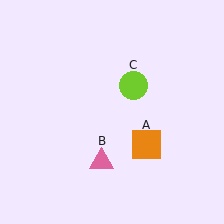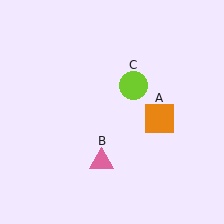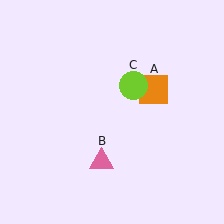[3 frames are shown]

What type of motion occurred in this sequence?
The orange square (object A) rotated counterclockwise around the center of the scene.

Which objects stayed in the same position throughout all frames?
Pink triangle (object B) and lime circle (object C) remained stationary.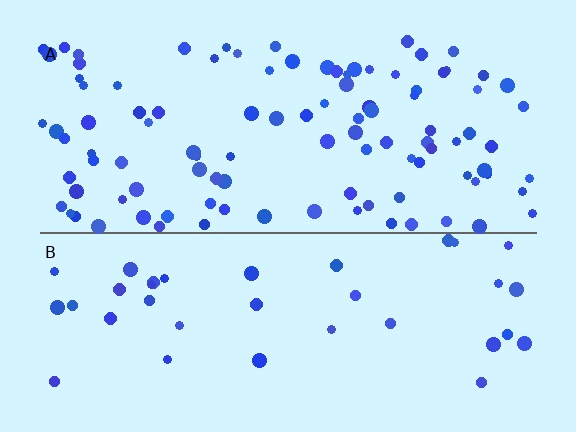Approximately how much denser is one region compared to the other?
Approximately 2.8× — region A over region B.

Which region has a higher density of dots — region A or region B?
A (the top).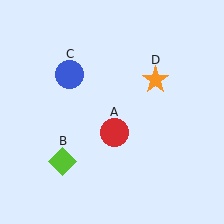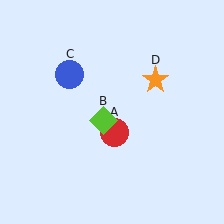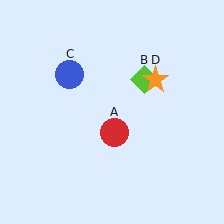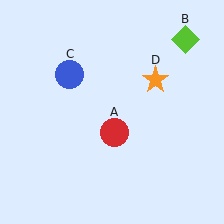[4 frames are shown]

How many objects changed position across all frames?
1 object changed position: lime diamond (object B).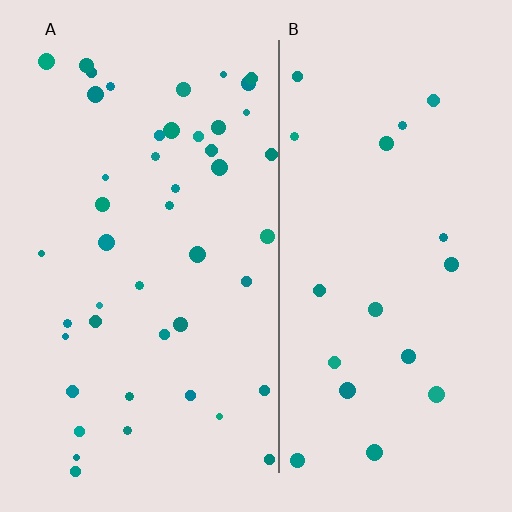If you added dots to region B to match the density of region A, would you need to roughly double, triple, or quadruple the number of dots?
Approximately double.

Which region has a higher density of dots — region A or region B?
A (the left).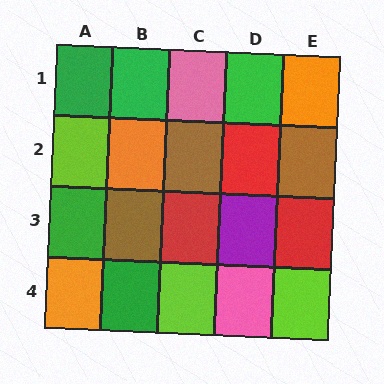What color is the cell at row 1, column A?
Green.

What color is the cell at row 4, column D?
Pink.